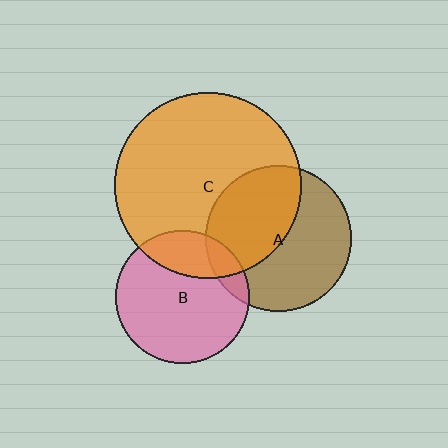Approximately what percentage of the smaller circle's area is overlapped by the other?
Approximately 45%.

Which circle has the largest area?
Circle C (orange).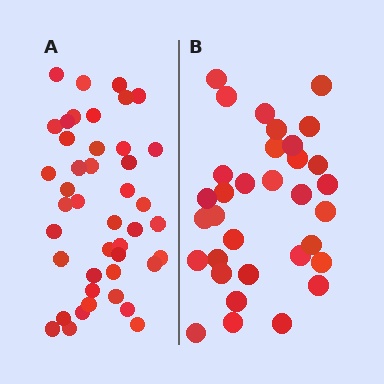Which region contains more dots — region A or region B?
Region A (the left region) has more dots.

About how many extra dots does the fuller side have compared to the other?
Region A has roughly 10 or so more dots than region B.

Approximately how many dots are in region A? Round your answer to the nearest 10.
About 40 dots. (The exact count is 43, which rounds to 40.)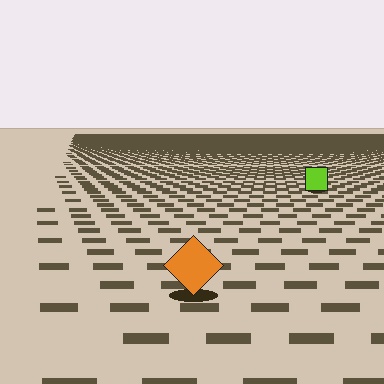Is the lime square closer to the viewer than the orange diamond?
No. The orange diamond is closer — you can tell from the texture gradient: the ground texture is coarser near it.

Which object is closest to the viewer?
The orange diamond is closest. The texture marks near it are larger and more spread out.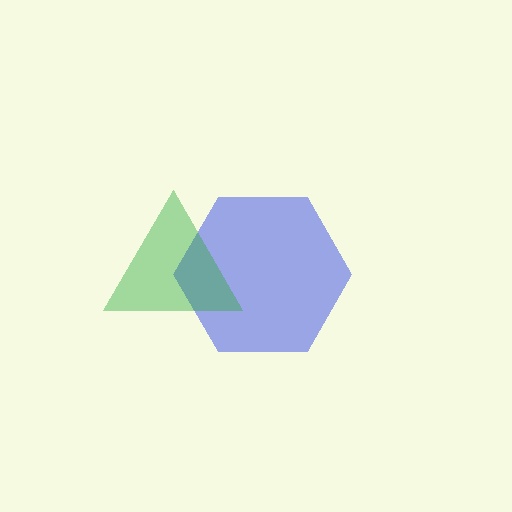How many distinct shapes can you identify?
There are 2 distinct shapes: a blue hexagon, a green triangle.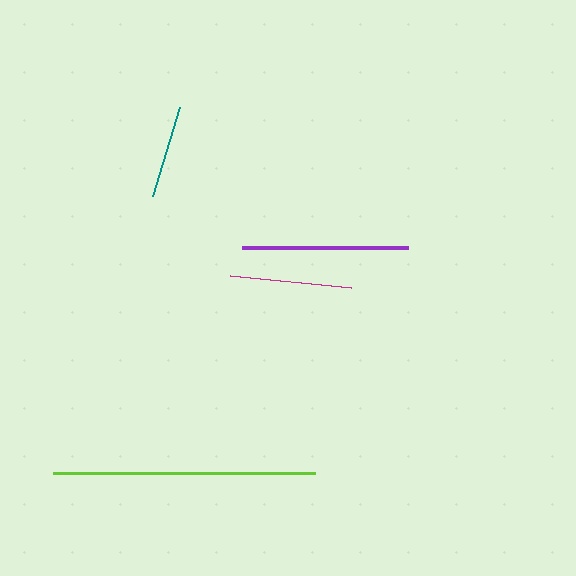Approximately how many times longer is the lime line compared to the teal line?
The lime line is approximately 2.8 times the length of the teal line.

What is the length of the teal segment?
The teal segment is approximately 93 pixels long.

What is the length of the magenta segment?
The magenta segment is approximately 122 pixels long.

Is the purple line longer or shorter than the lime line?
The lime line is longer than the purple line.